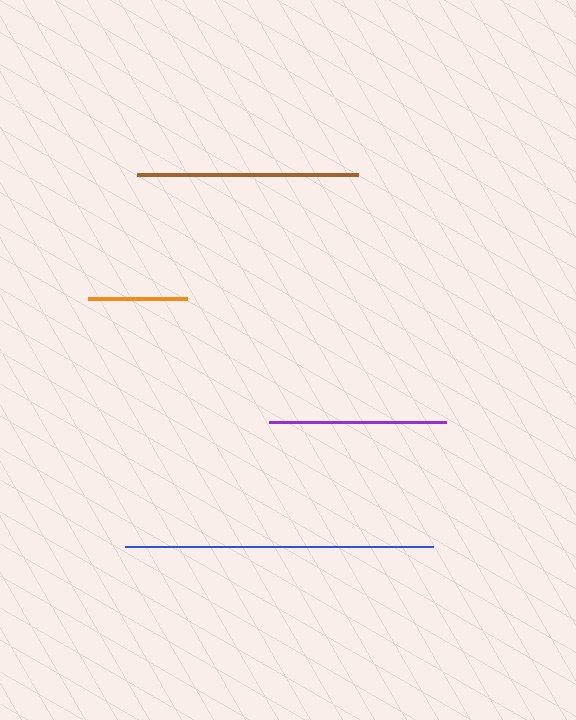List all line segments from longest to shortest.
From longest to shortest: blue, brown, purple, orange.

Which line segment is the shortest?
The orange line is the shortest at approximately 99 pixels.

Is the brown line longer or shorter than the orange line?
The brown line is longer than the orange line.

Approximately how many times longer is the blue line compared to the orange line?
The blue line is approximately 3.1 times the length of the orange line.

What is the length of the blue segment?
The blue segment is approximately 309 pixels long.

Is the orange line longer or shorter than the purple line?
The purple line is longer than the orange line.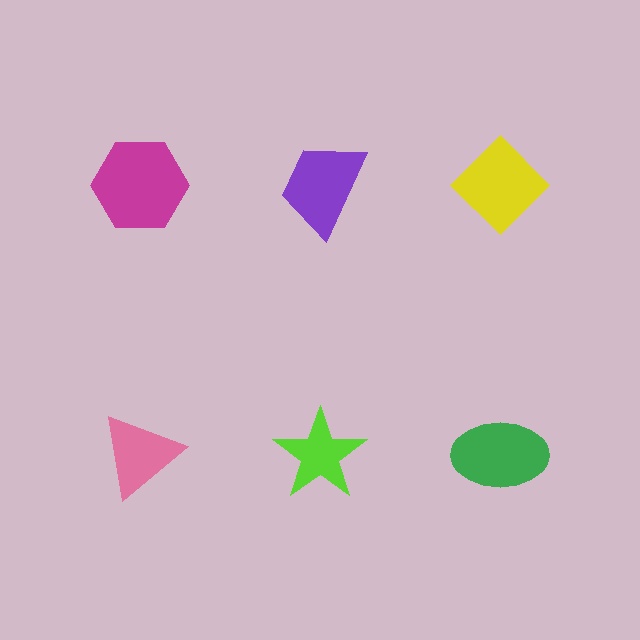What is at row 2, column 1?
A pink triangle.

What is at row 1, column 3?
A yellow diamond.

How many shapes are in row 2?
3 shapes.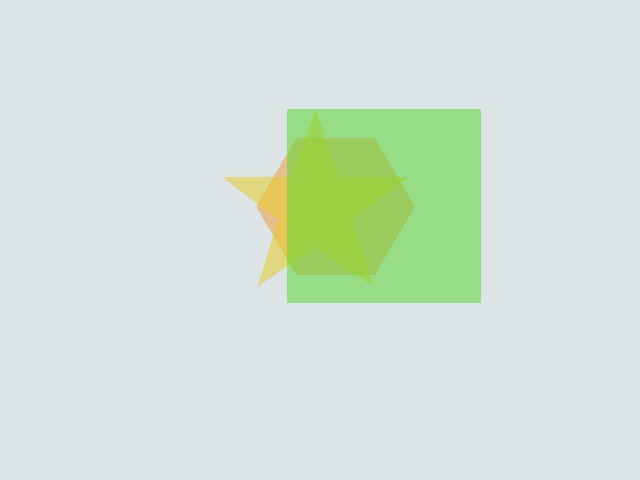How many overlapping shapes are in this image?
There are 3 overlapping shapes in the image.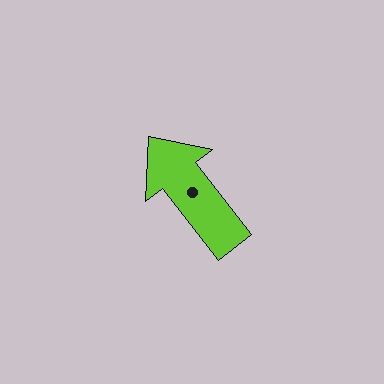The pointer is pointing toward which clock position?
Roughly 11 o'clock.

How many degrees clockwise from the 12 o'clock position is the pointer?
Approximately 322 degrees.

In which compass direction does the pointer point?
Northwest.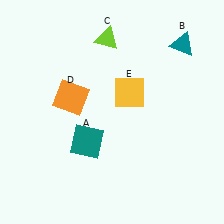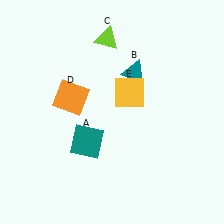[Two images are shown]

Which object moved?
The teal triangle (B) moved left.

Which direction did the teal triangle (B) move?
The teal triangle (B) moved left.